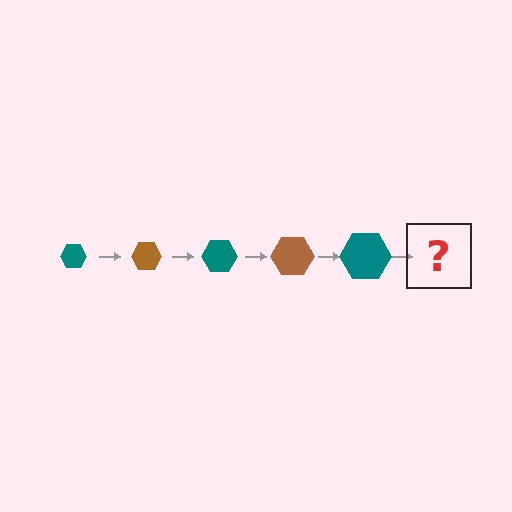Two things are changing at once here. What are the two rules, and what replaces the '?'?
The two rules are that the hexagon grows larger each step and the color cycles through teal and brown. The '?' should be a brown hexagon, larger than the previous one.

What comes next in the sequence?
The next element should be a brown hexagon, larger than the previous one.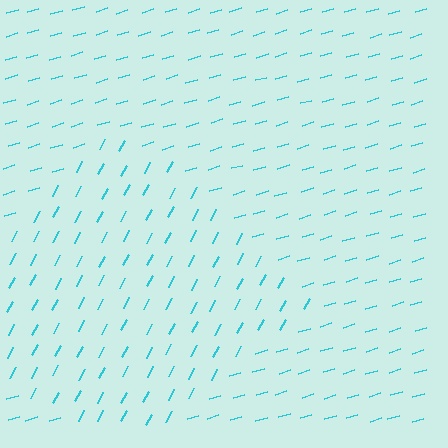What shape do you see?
I see a diamond.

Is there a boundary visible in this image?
Yes, there is a texture boundary formed by a change in line orientation.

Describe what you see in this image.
The image is filled with small cyan line segments. A diamond region in the image has lines oriented differently from the surrounding lines, creating a visible texture boundary.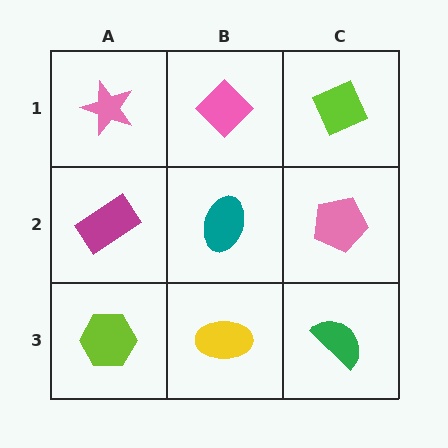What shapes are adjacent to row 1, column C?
A pink pentagon (row 2, column C), a pink diamond (row 1, column B).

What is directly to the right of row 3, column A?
A yellow ellipse.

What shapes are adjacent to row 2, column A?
A pink star (row 1, column A), a lime hexagon (row 3, column A), a teal ellipse (row 2, column B).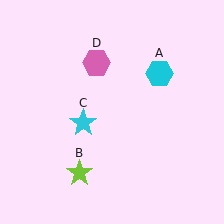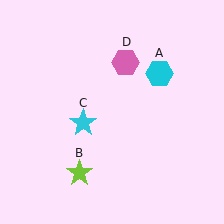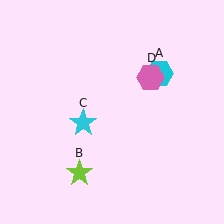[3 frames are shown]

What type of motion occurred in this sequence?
The pink hexagon (object D) rotated clockwise around the center of the scene.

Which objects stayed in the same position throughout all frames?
Cyan hexagon (object A) and lime star (object B) and cyan star (object C) remained stationary.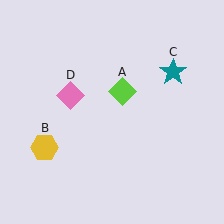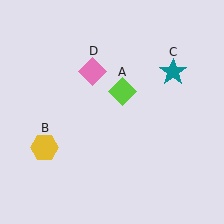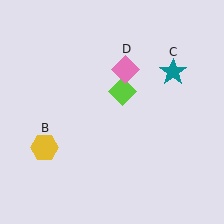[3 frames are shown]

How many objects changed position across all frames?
1 object changed position: pink diamond (object D).